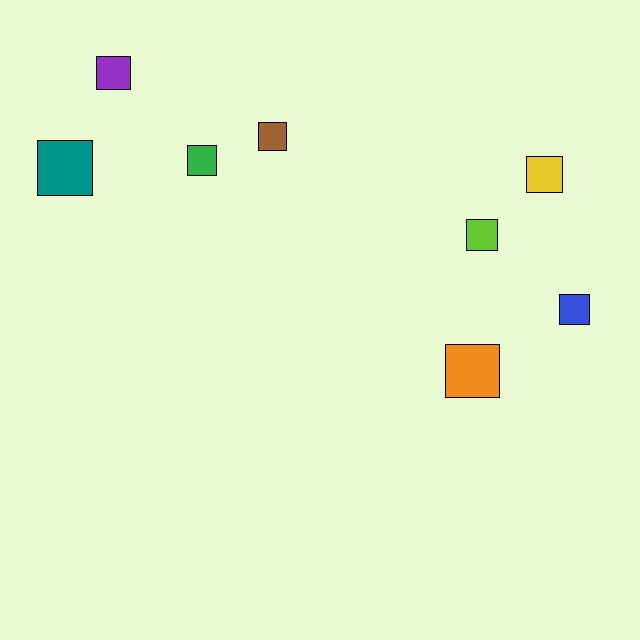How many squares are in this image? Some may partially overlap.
There are 8 squares.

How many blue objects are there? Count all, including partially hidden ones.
There is 1 blue object.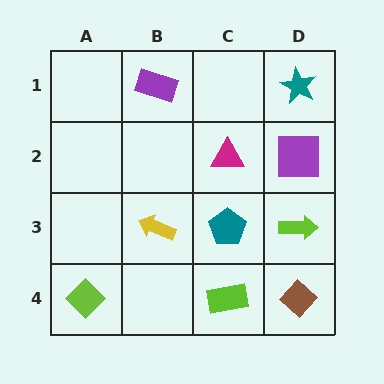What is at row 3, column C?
A teal pentagon.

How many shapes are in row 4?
3 shapes.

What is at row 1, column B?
A purple rectangle.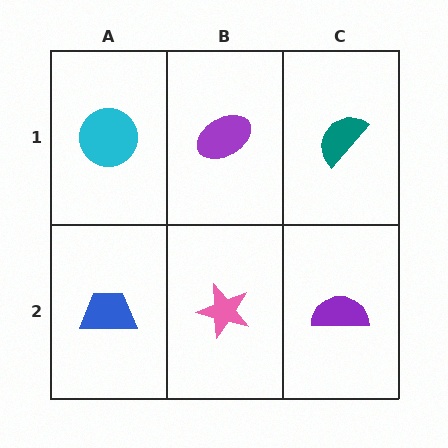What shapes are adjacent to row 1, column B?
A pink star (row 2, column B), a cyan circle (row 1, column A), a teal semicircle (row 1, column C).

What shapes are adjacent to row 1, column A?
A blue trapezoid (row 2, column A), a purple ellipse (row 1, column B).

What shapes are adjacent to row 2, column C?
A teal semicircle (row 1, column C), a pink star (row 2, column B).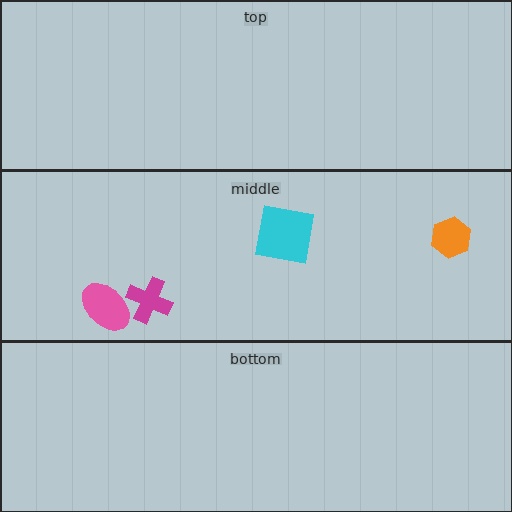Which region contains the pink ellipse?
The middle region.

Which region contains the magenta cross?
The middle region.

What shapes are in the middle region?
The pink ellipse, the orange hexagon, the magenta cross, the cyan square.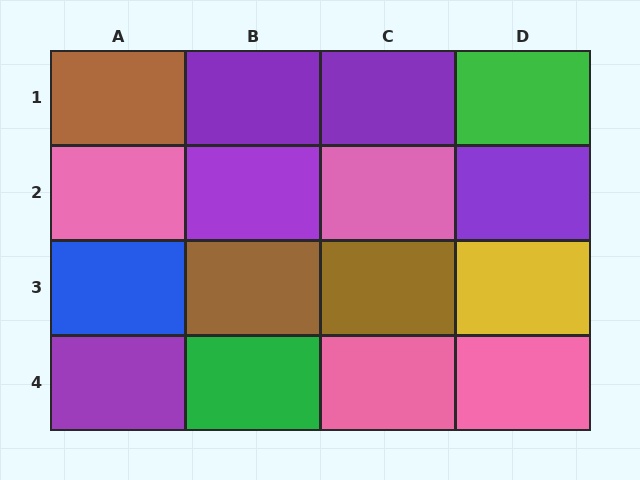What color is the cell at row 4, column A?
Purple.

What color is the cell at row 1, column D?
Green.